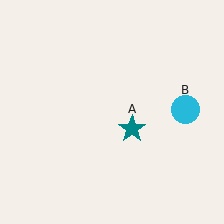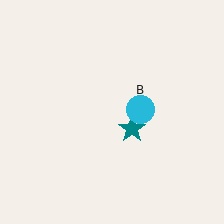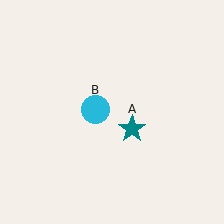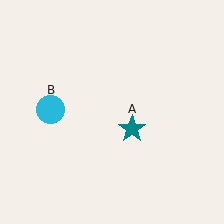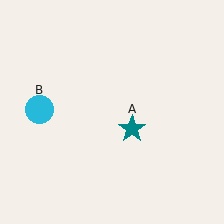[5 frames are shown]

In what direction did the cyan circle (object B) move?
The cyan circle (object B) moved left.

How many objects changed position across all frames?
1 object changed position: cyan circle (object B).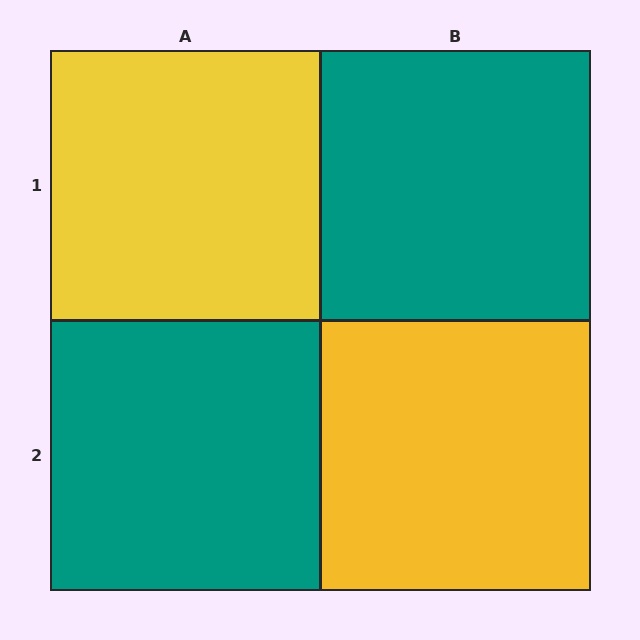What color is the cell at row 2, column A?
Teal.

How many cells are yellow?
2 cells are yellow.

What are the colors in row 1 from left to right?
Yellow, teal.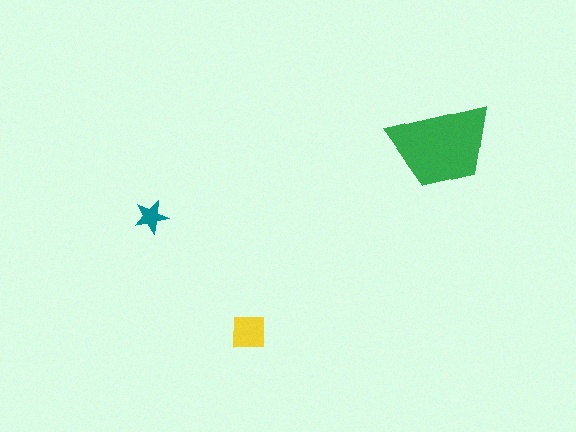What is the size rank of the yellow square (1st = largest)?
2nd.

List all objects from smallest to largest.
The teal star, the yellow square, the green trapezoid.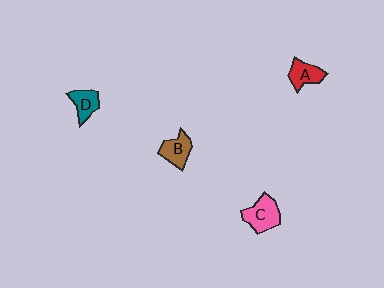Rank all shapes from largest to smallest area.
From largest to smallest: C (pink), B (brown), A (red), D (teal).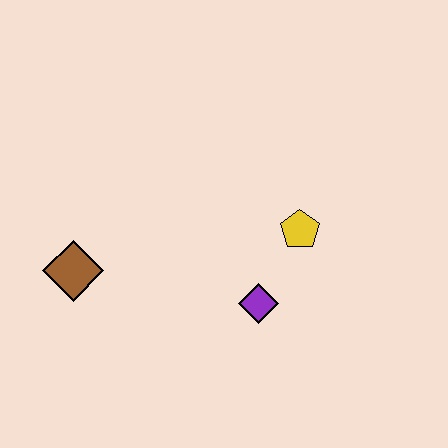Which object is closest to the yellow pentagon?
The purple diamond is closest to the yellow pentagon.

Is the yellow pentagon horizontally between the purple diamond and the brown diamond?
No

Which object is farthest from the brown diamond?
The yellow pentagon is farthest from the brown diamond.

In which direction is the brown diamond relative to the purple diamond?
The brown diamond is to the left of the purple diamond.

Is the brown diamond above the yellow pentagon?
No